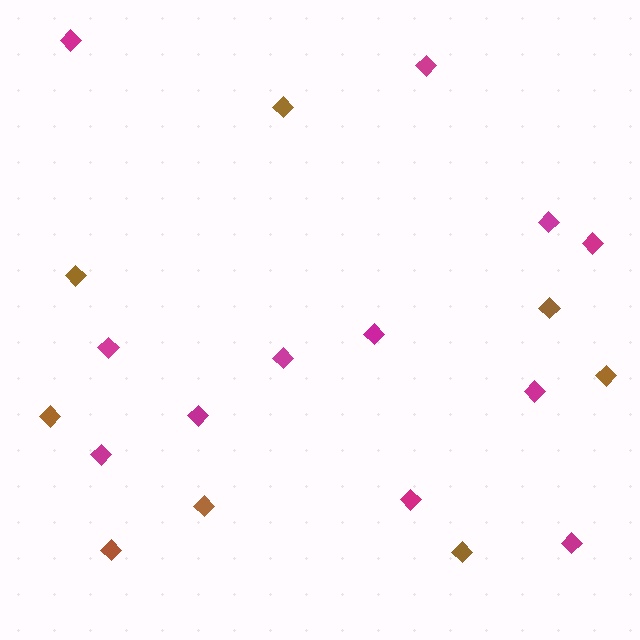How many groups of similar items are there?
There are 2 groups: one group of brown diamonds (8) and one group of magenta diamonds (12).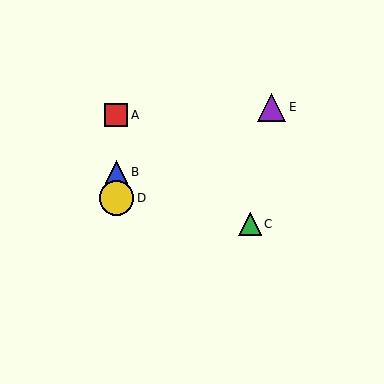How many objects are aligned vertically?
3 objects (A, B, D) are aligned vertically.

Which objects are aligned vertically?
Objects A, B, D are aligned vertically.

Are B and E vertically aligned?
No, B is at x≈116 and E is at x≈272.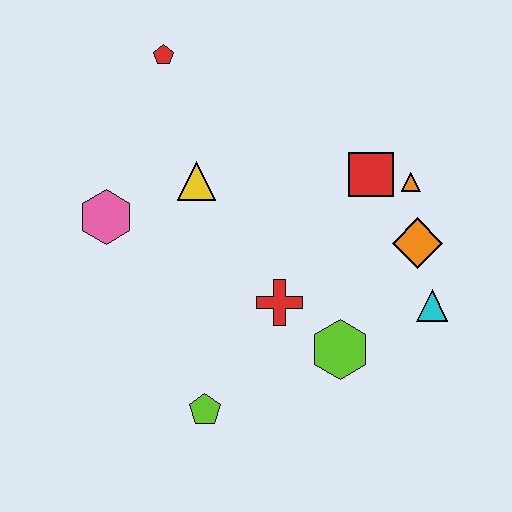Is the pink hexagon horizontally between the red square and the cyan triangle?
No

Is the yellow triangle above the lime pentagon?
Yes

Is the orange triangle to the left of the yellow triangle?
No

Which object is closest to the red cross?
The lime hexagon is closest to the red cross.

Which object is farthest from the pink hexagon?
The cyan triangle is farthest from the pink hexagon.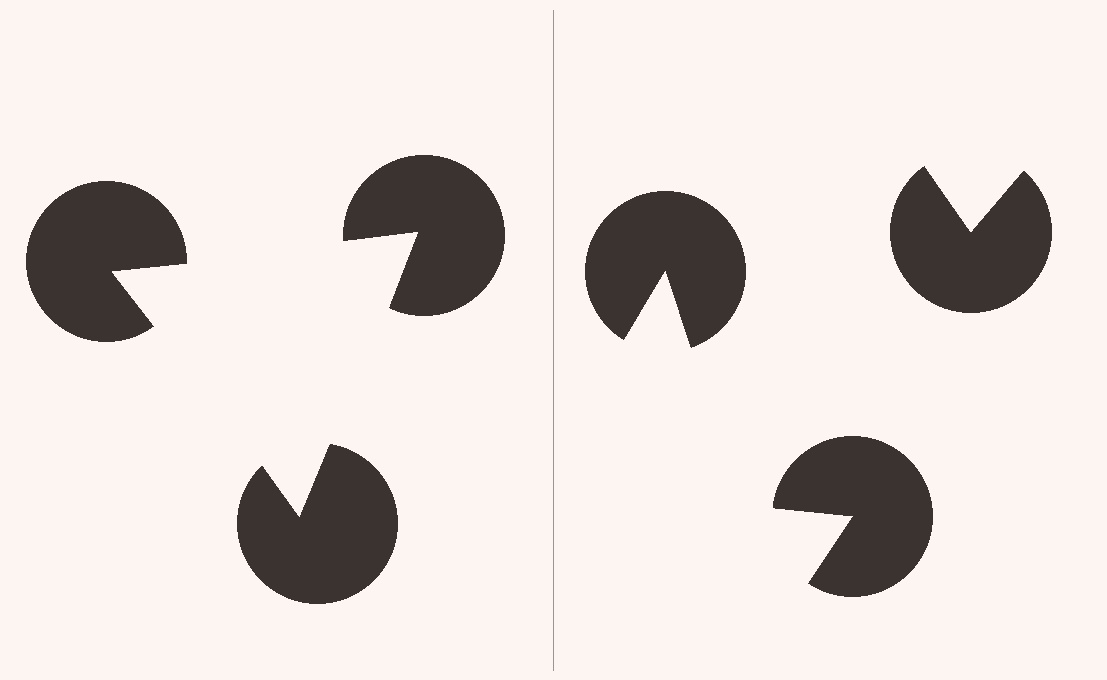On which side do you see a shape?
An illusory triangle appears on the left side. On the right side the wedge cuts are rotated, so no coherent shape forms.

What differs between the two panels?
The pac-man discs are positioned identically on both sides; only the wedge orientations differ. On the left they align to a triangle; on the right they are misaligned.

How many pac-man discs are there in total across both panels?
6 — 3 on each side.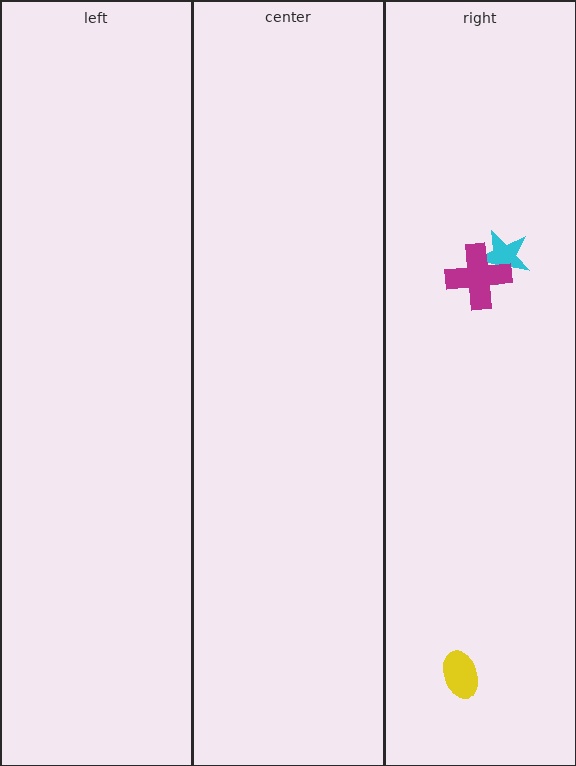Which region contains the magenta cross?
The right region.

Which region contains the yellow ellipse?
The right region.